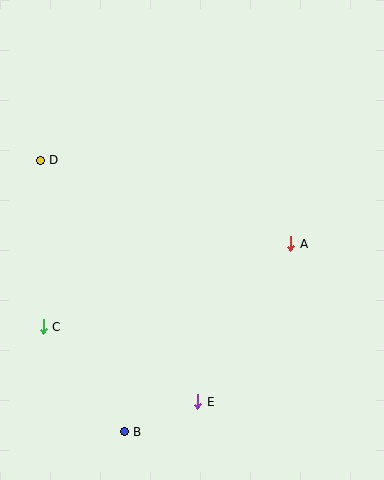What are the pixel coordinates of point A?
Point A is at (291, 244).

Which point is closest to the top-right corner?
Point A is closest to the top-right corner.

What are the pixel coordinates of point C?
Point C is at (43, 327).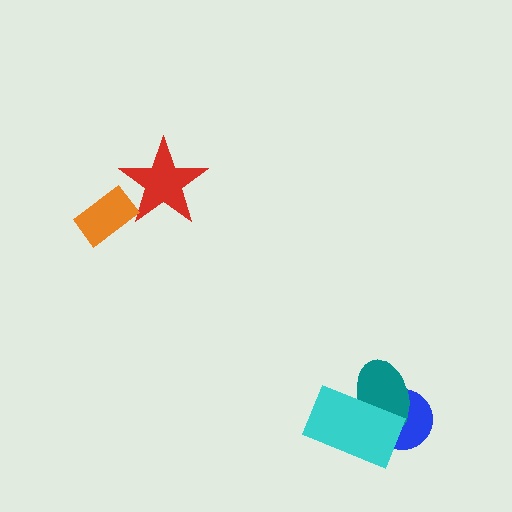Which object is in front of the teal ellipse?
The cyan rectangle is in front of the teal ellipse.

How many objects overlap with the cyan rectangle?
2 objects overlap with the cyan rectangle.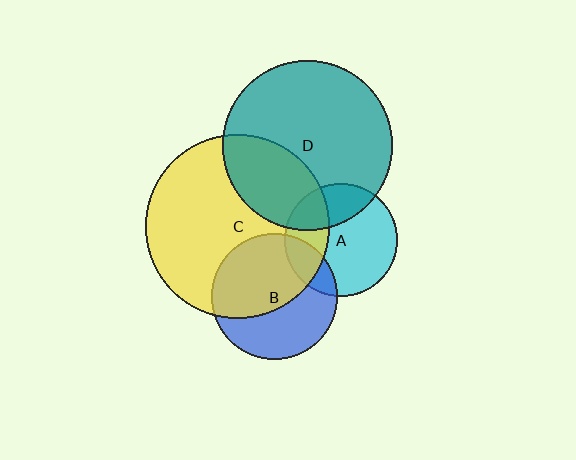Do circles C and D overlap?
Yes.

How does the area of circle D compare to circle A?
Approximately 2.2 times.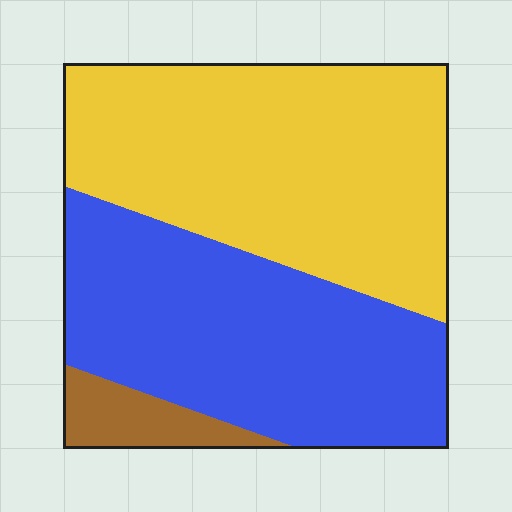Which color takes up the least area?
Brown, at roughly 5%.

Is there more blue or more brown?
Blue.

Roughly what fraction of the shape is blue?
Blue covers around 45% of the shape.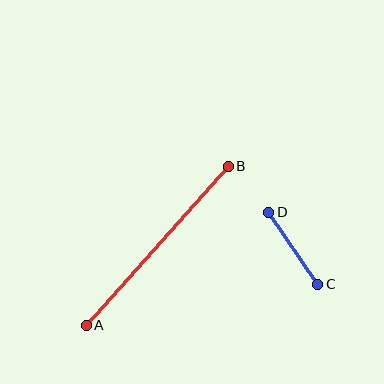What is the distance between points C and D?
The distance is approximately 87 pixels.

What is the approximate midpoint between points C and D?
The midpoint is at approximately (293, 248) pixels.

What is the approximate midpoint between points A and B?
The midpoint is at approximately (157, 246) pixels.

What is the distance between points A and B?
The distance is approximately 213 pixels.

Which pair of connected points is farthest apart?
Points A and B are farthest apart.